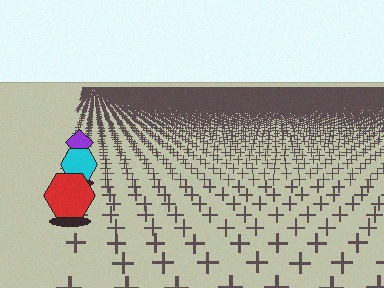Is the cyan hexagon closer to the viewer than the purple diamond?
Yes. The cyan hexagon is closer — you can tell from the texture gradient: the ground texture is coarser near it.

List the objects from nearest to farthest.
From nearest to farthest: the red hexagon, the cyan hexagon, the purple diamond.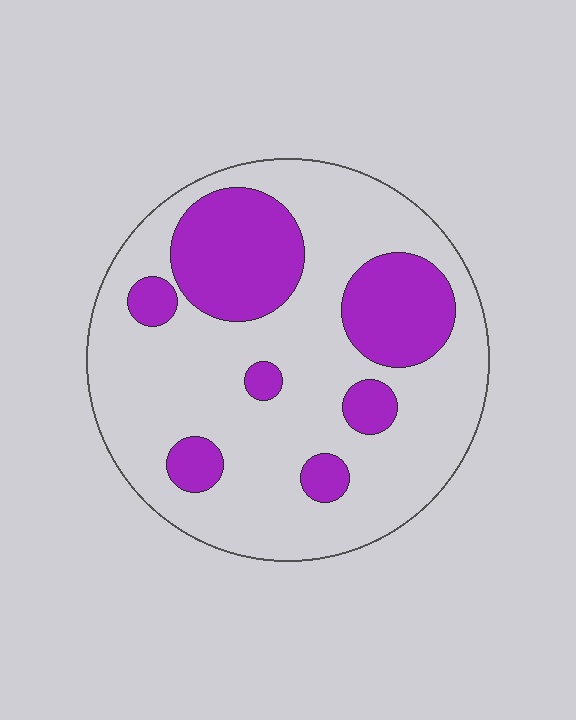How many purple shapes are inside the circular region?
7.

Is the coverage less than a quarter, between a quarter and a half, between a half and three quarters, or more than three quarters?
Between a quarter and a half.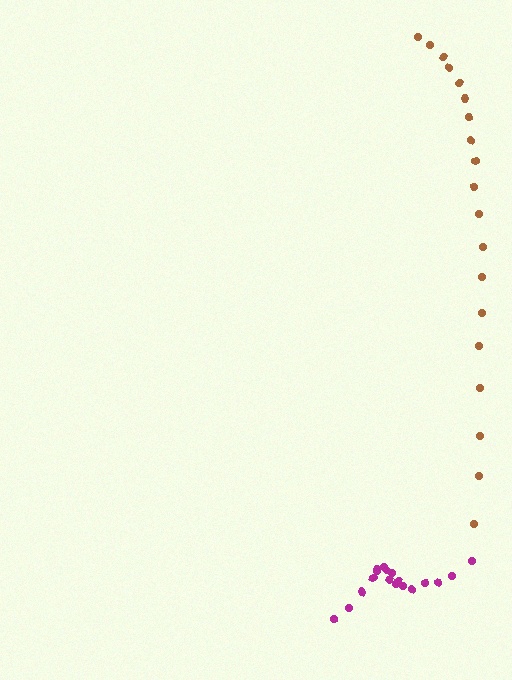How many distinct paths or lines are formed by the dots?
There are 2 distinct paths.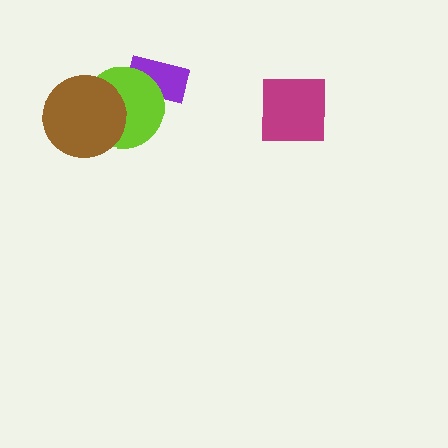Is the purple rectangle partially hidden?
Yes, it is partially covered by another shape.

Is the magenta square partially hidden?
No, no other shape covers it.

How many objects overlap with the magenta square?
0 objects overlap with the magenta square.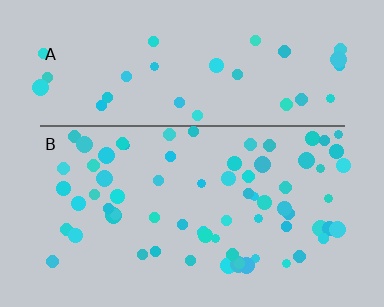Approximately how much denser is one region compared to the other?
Approximately 2.0× — region B over region A.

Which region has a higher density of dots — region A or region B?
B (the bottom).